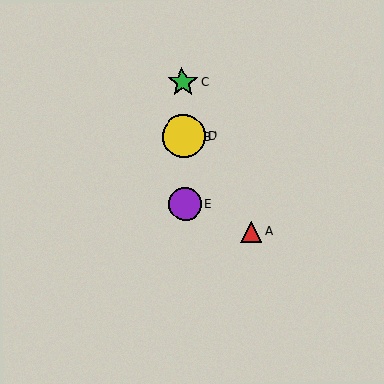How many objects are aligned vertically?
4 objects (B, C, D, E) are aligned vertically.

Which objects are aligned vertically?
Objects B, C, D, E are aligned vertically.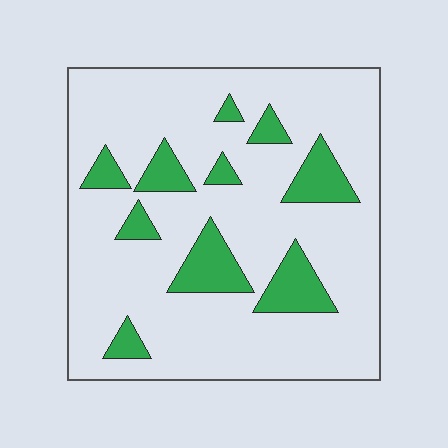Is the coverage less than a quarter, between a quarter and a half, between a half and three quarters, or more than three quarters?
Less than a quarter.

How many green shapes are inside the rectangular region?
10.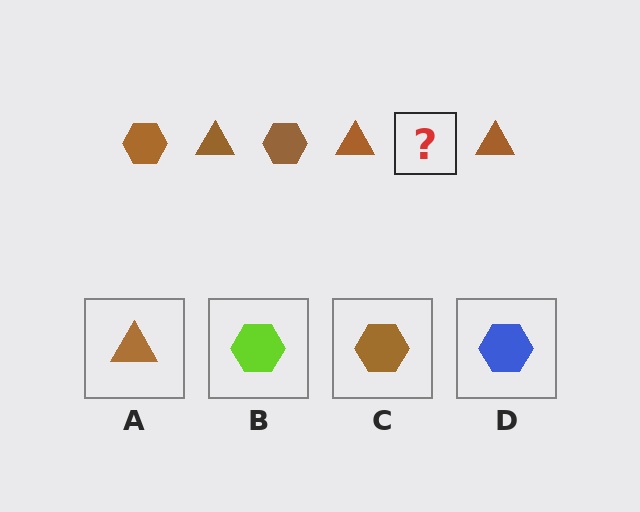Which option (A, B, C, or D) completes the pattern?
C.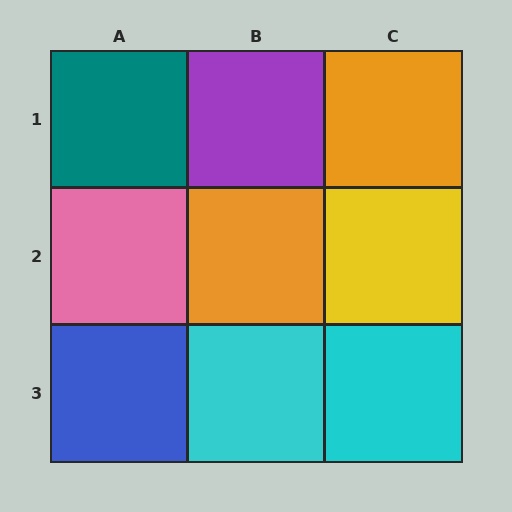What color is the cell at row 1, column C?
Orange.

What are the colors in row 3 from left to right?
Blue, cyan, cyan.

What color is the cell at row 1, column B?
Purple.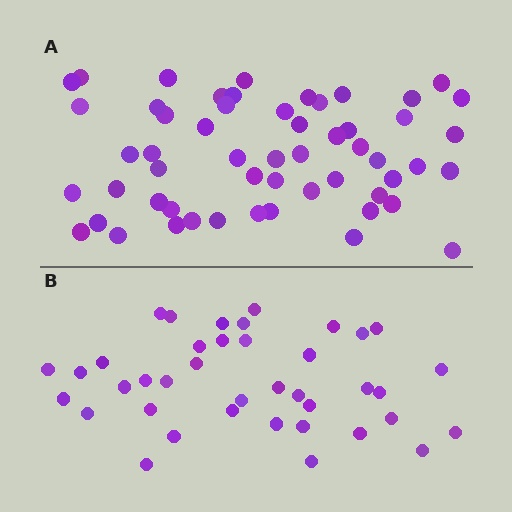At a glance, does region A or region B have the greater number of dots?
Region A (the top region) has more dots.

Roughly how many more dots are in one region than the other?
Region A has approximately 15 more dots than region B.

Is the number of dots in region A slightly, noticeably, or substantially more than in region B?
Region A has noticeably more, but not dramatically so. The ratio is roughly 1.4 to 1.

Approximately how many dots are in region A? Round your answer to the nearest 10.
About 60 dots. (The exact count is 55, which rounds to 60.)